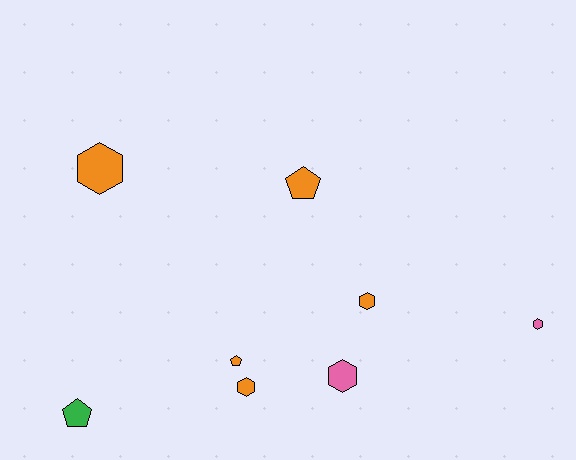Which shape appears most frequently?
Hexagon, with 5 objects.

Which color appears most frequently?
Orange, with 5 objects.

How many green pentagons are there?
There is 1 green pentagon.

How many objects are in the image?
There are 8 objects.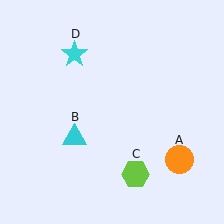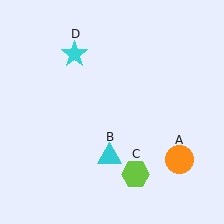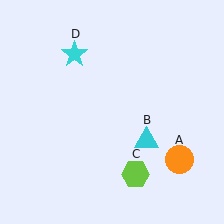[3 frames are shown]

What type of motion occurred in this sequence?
The cyan triangle (object B) rotated counterclockwise around the center of the scene.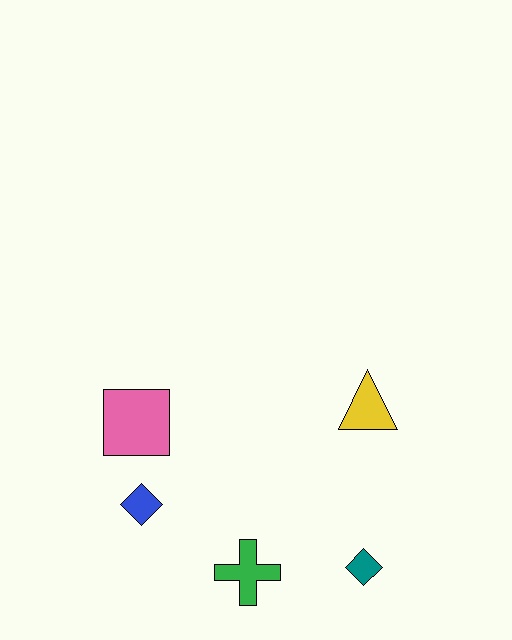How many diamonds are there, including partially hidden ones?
There are 2 diamonds.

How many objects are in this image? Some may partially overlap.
There are 5 objects.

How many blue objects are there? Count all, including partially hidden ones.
There is 1 blue object.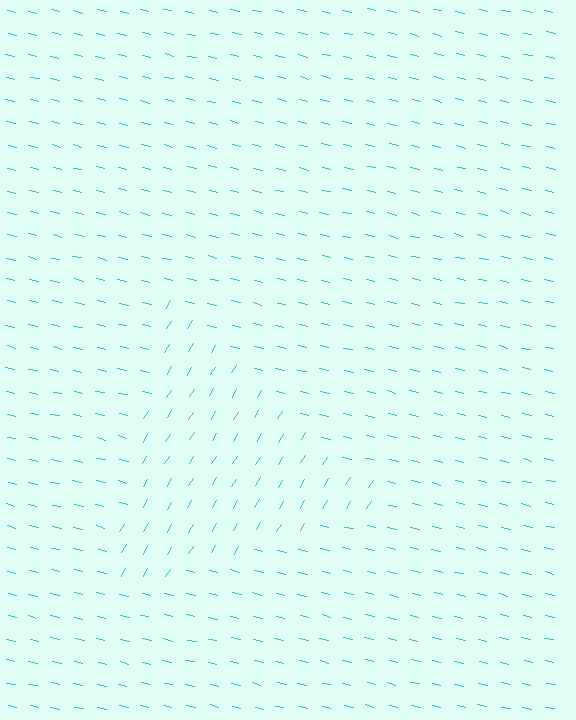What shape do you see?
I see a triangle.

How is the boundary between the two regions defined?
The boundary is defined purely by a change in line orientation (approximately 72 degrees difference). All lines are the same color and thickness.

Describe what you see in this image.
The image is filled with small cyan line segments. A triangle region in the image has lines oriented differently from the surrounding lines, creating a visible texture boundary.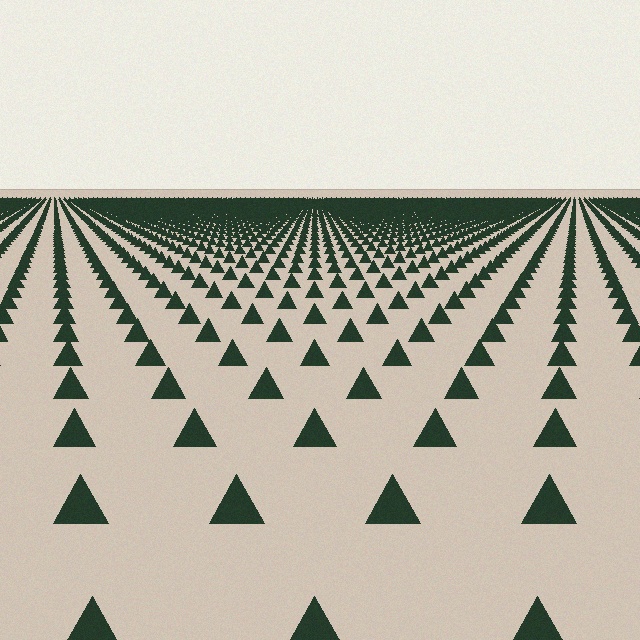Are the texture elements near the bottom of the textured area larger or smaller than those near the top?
Larger. Near the bottom, elements are closer to the viewer and appear at a bigger on-screen size.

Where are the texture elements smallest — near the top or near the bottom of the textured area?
Near the top.